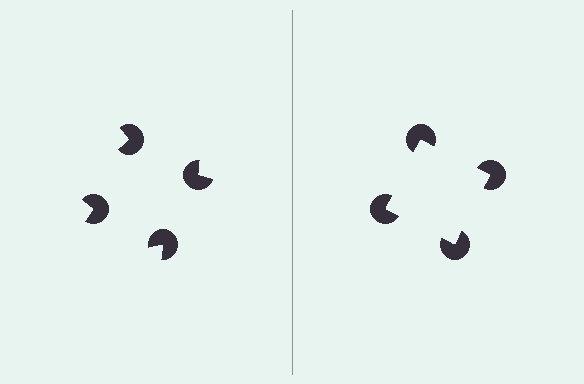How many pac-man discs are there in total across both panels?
8 — 4 on each side.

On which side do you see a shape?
An illusory square appears on the right side. On the left side the wedge cuts are rotated, so no coherent shape forms.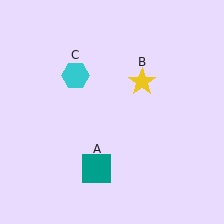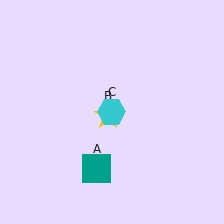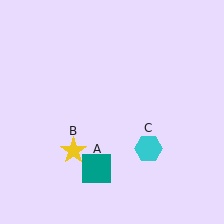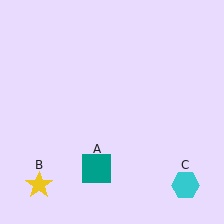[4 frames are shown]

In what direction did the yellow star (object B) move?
The yellow star (object B) moved down and to the left.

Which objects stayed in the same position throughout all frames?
Teal square (object A) remained stationary.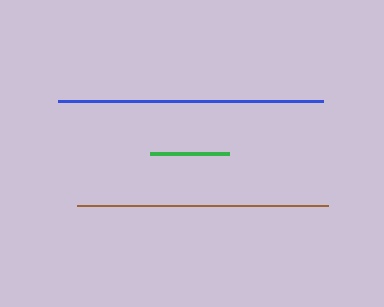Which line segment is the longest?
The blue line is the longest at approximately 265 pixels.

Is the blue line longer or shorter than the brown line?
The blue line is longer than the brown line.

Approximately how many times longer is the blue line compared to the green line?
The blue line is approximately 3.4 times the length of the green line.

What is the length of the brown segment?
The brown segment is approximately 251 pixels long.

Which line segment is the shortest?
The green line is the shortest at approximately 79 pixels.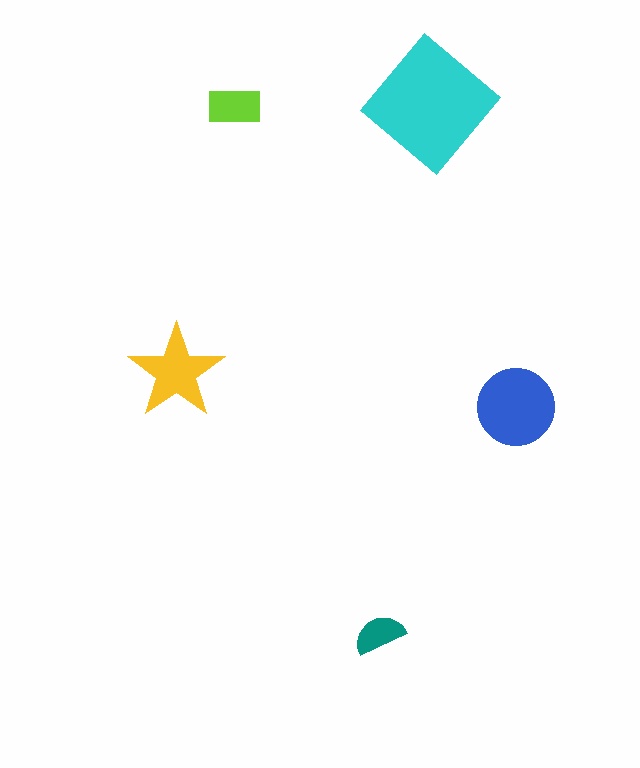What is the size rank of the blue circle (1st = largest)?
2nd.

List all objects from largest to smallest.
The cyan diamond, the blue circle, the yellow star, the lime rectangle, the teal semicircle.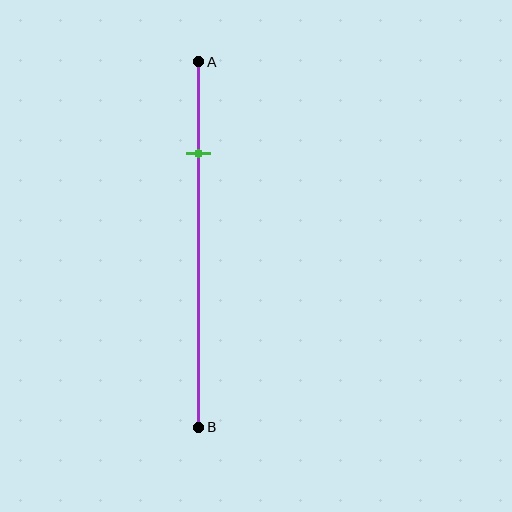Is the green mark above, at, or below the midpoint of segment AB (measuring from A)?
The green mark is above the midpoint of segment AB.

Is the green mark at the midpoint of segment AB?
No, the mark is at about 25% from A, not at the 50% midpoint.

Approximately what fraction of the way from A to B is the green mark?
The green mark is approximately 25% of the way from A to B.